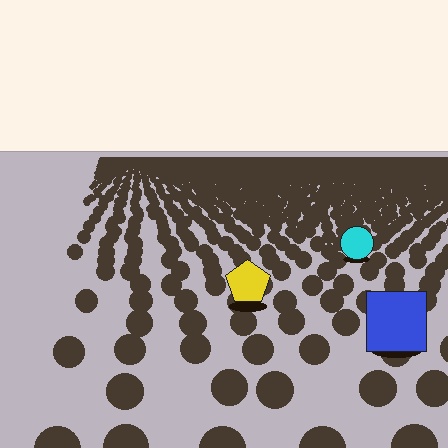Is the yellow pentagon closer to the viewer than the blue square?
No. The blue square is closer — you can tell from the texture gradient: the ground texture is coarser near it.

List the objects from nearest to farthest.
From nearest to farthest: the blue square, the yellow pentagon, the cyan circle.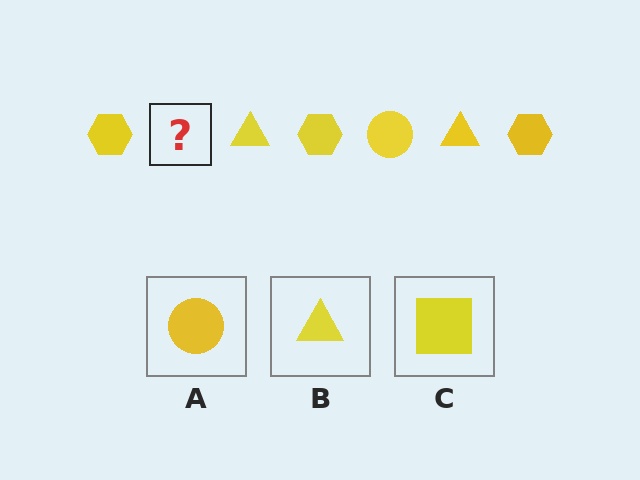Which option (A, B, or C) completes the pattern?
A.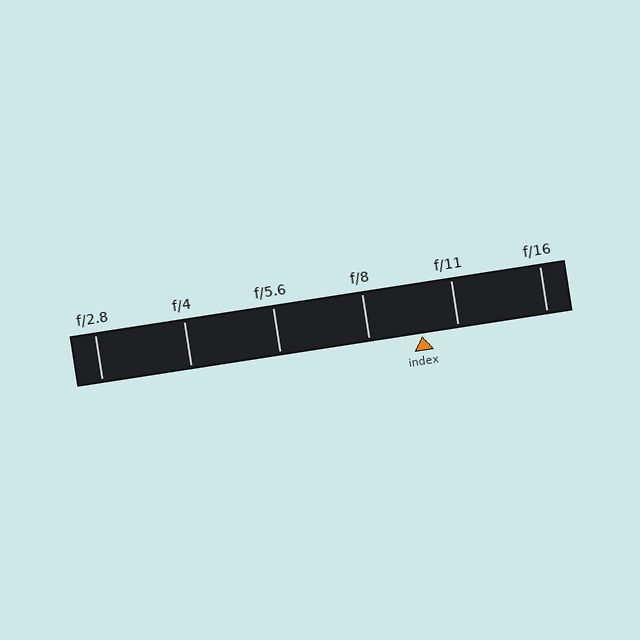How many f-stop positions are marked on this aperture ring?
There are 6 f-stop positions marked.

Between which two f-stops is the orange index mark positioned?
The index mark is between f/8 and f/11.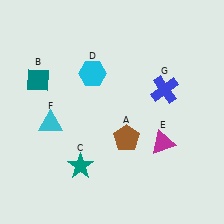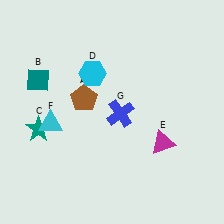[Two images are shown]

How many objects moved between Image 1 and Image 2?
3 objects moved between the two images.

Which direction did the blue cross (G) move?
The blue cross (G) moved left.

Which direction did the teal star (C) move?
The teal star (C) moved left.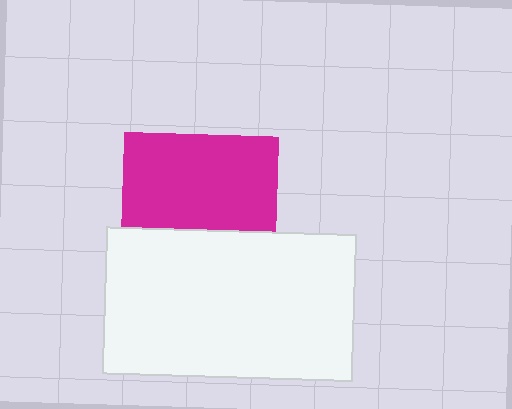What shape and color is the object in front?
The object in front is a white rectangle.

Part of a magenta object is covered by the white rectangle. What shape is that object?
It is a square.